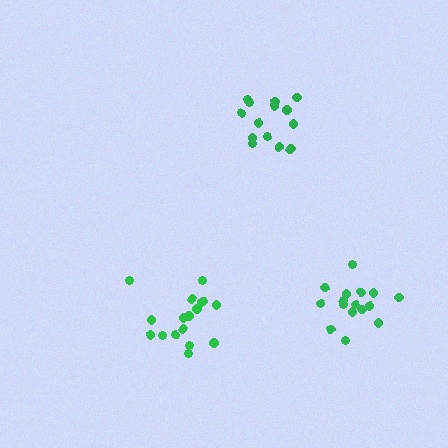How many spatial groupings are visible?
There are 3 spatial groupings.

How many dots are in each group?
Group 1: 16 dots, Group 2: 14 dots, Group 3: 17 dots (47 total).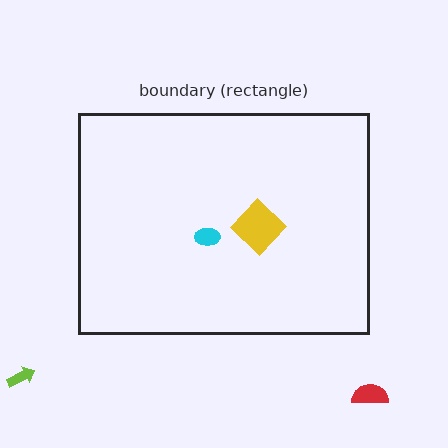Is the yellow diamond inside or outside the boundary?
Inside.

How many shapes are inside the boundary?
2 inside, 2 outside.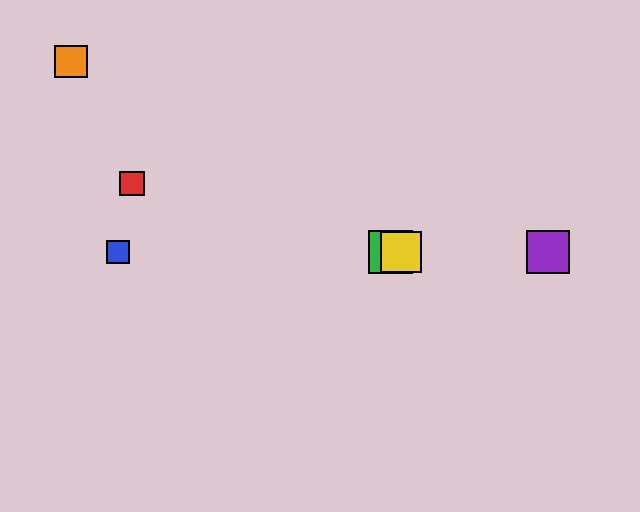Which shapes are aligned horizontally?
The blue square, the green square, the yellow square, the purple square are aligned horizontally.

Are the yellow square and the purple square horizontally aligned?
Yes, both are at y≈252.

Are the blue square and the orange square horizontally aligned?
No, the blue square is at y≈252 and the orange square is at y≈62.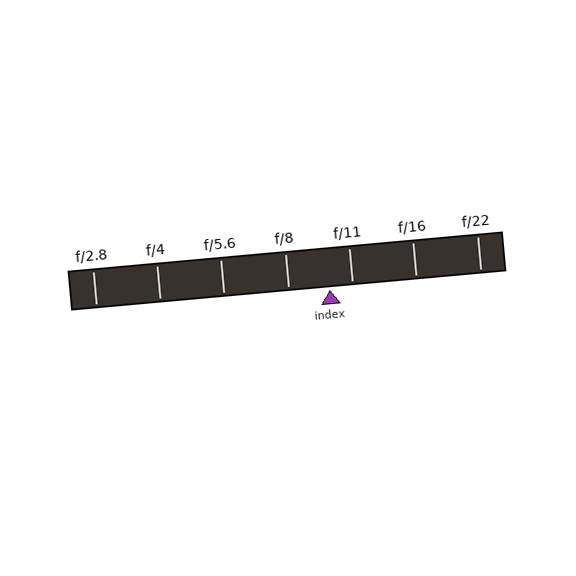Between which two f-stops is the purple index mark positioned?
The index mark is between f/8 and f/11.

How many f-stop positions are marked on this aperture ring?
There are 7 f-stop positions marked.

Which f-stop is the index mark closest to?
The index mark is closest to f/11.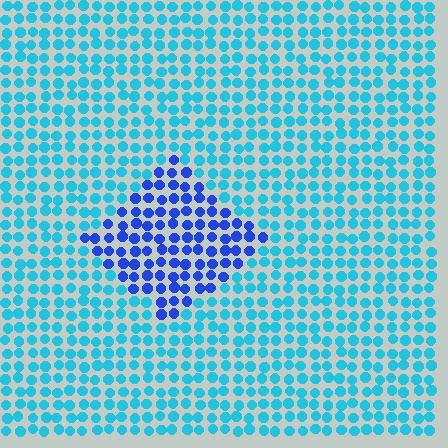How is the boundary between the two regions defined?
The boundary is defined purely by a slight shift in hue (about 41 degrees). Spacing, size, and orientation are identical on both sides.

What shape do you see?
I see a diamond.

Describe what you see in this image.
The image is filled with small cyan elements in a uniform arrangement. A diamond-shaped region is visible where the elements are tinted to a slightly different hue, forming a subtle color boundary.